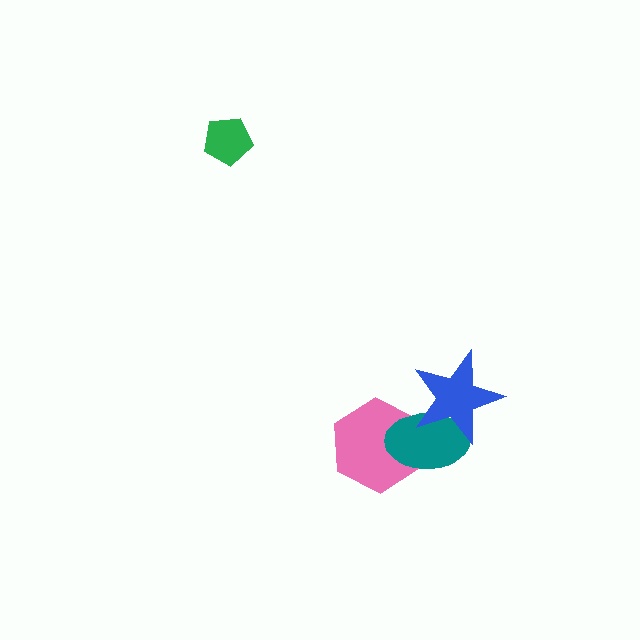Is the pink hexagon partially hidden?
Yes, it is partially covered by another shape.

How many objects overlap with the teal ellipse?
2 objects overlap with the teal ellipse.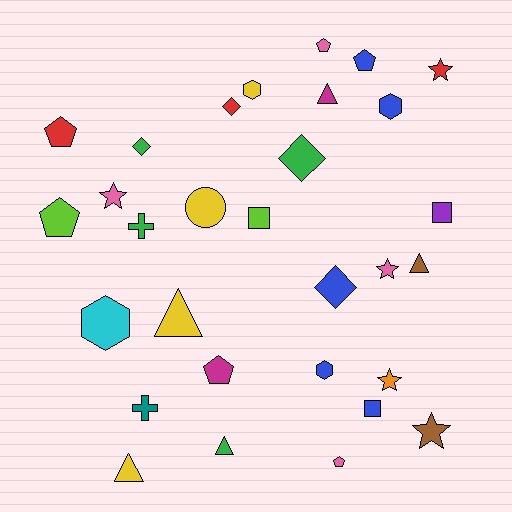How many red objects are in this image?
There are 3 red objects.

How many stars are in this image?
There are 5 stars.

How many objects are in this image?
There are 30 objects.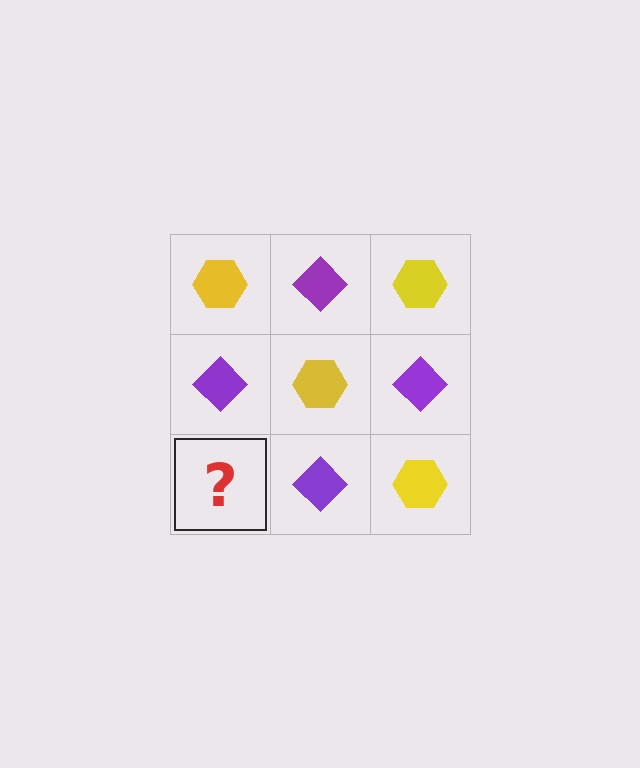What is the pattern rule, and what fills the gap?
The rule is that it alternates yellow hexagon and purple diamond in a checkerboard pattern. The gap should be filled with a yellow hexagon.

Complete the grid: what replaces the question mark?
The question mark should be replaced with a yellow hexagon.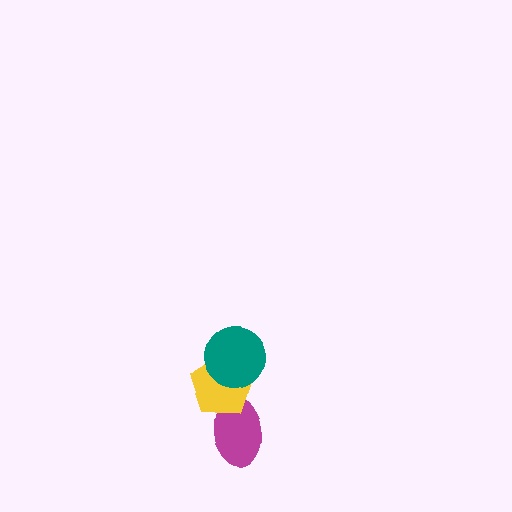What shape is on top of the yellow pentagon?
The teal circle is on top of the yellow pentagon.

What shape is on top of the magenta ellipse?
The yellow pentagon is on top of the magenta ellipse.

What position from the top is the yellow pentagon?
The yellow pentagon is 2nd from the top.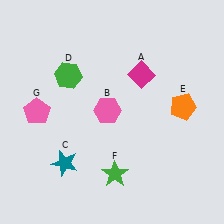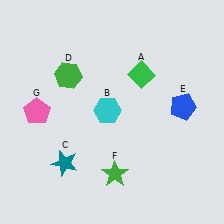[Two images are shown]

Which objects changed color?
A changed from magenta to green. B changed from pink to cyan. E changed from orange to blue.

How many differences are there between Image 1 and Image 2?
There are 3 differences between the two images.